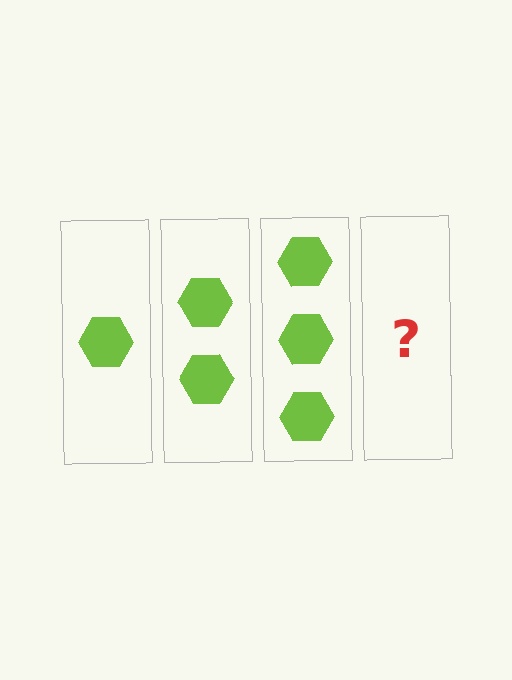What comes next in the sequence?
The next element should be 4 hexagons.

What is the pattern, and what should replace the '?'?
The pattern is that each step adds one more hexagon. The '?' should be 4 hexagons.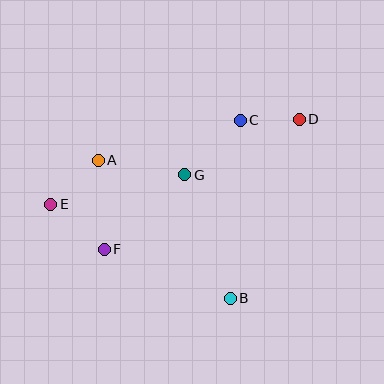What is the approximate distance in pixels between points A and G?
The distance between A and G is approximately 88 pixels.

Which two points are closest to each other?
Points C and D are closest to each other.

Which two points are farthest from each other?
Points D and E are farthest from each other.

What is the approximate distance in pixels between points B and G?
The distance between B and G is approximately 131 pixels.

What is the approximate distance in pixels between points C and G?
The distance between C and G is approximately 78 pixels.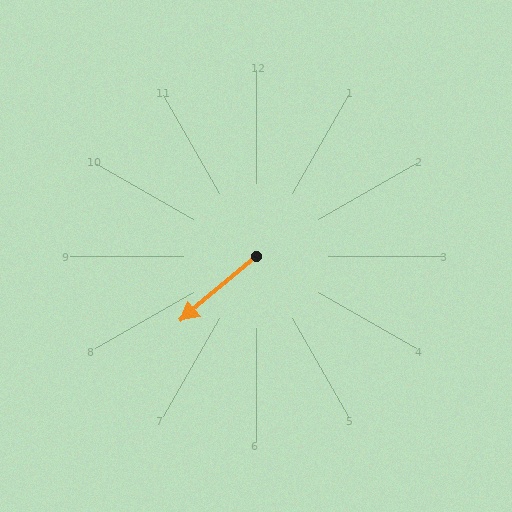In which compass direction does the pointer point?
Southwest.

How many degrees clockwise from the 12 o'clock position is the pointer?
Approximately 230 degrees.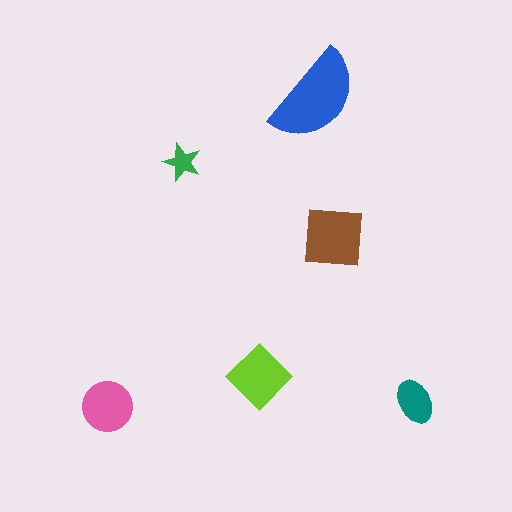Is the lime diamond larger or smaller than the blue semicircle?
Smaller.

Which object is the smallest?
The green star.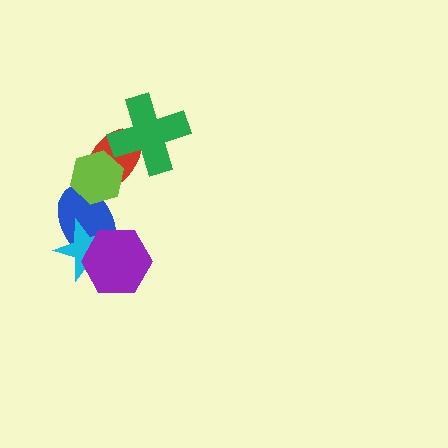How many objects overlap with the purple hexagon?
2 objects overlap with the purple hexagon.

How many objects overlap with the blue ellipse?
3 objects overlap with the blue ellipse.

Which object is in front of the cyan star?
The purple hexagon is in front of the cyan star.